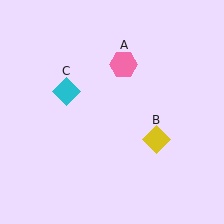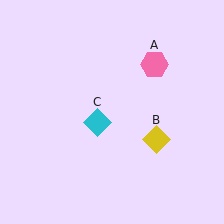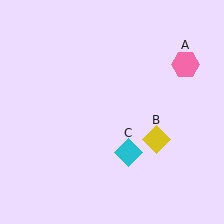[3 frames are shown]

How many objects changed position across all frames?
2 objects changed position: pink hexagon (object A), cyan diamond (object C).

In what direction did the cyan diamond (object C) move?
The cyan diamond (object C) moved down and to the right.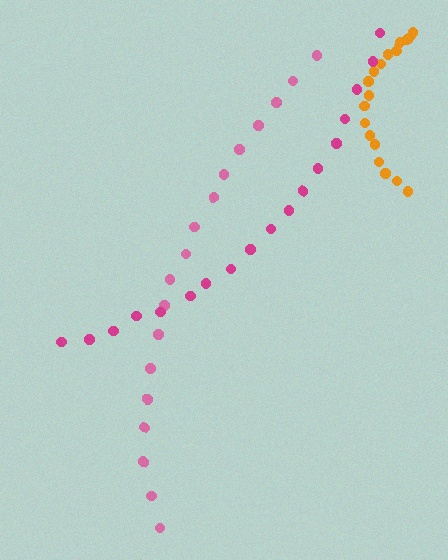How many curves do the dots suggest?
There are 3 distinct paths.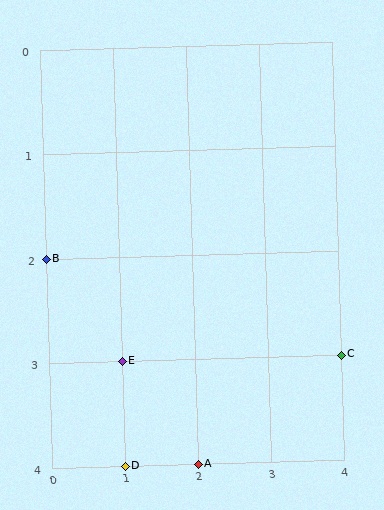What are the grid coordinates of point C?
Point C is at grid coordinates (4, 3).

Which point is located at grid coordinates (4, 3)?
Point C is at (4, 3).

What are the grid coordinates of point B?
Point B is at grid coordinates (0, 2).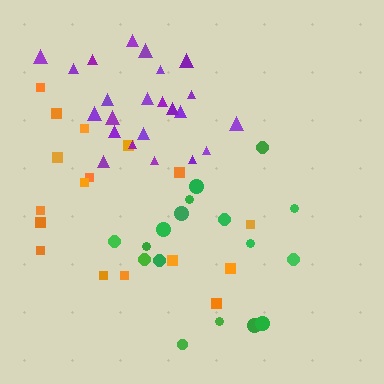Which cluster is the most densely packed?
Purple.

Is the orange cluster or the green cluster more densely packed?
Green.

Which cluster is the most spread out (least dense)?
Orange.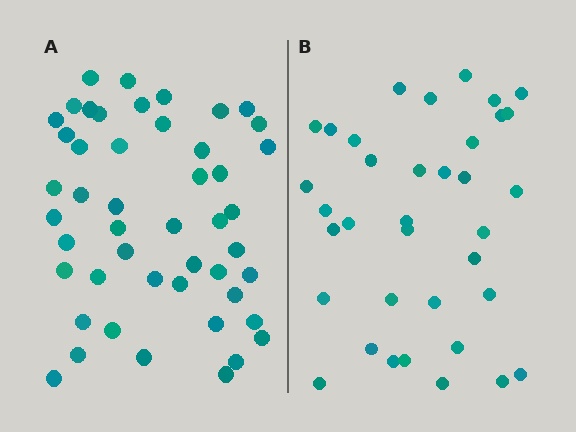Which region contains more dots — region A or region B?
Region A (the left region) has more dots.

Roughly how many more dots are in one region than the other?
Region A has roughly 12 or so more dots than region B.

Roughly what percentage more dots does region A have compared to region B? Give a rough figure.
About 35% more.